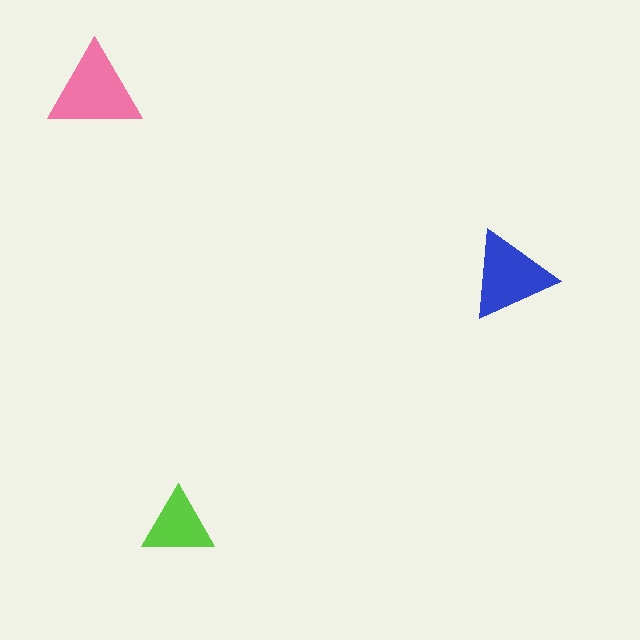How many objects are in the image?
There are 3 objects in the image.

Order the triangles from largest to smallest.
the pink one, the blue one, the lime one.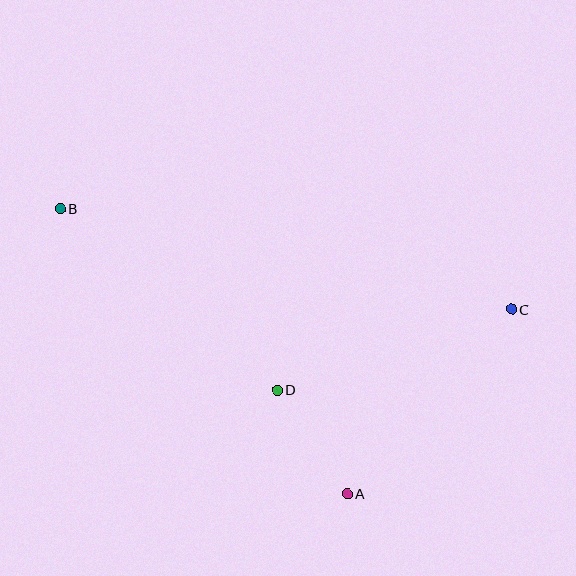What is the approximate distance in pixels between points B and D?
The distance between B and D is approximately 283 pixels.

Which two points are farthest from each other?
Points B and C are farthest from each other.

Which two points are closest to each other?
Points A and D are closest to each other.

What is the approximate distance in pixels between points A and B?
The distance between A and B is approximately 405 pixels.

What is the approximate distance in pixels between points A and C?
The distance between A and C is approximately 247 pixels.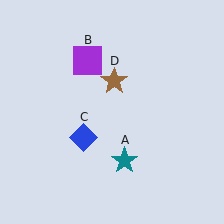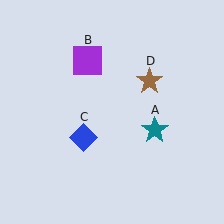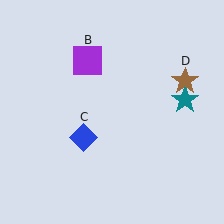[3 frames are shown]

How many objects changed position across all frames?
2 objects changed position: teal star (object A), brown star (object D).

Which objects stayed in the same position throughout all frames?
Purple square (object B) and blue diamond (object C) remained stationary.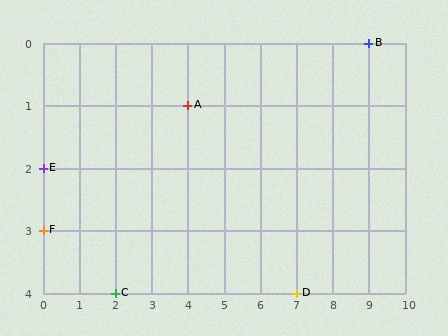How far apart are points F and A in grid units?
Points F and A are 4 columns and 2 rows apart (about 4.5 grid units diagonally).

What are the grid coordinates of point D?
Point D is at grid coordinates (7, 4).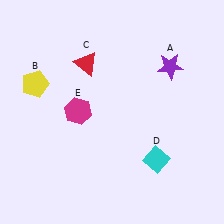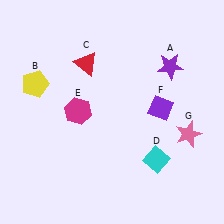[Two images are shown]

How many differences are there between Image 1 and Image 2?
There are 2 differences between the two images.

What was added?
A purple diamond (F), a pink star (G) were added in Image 2.